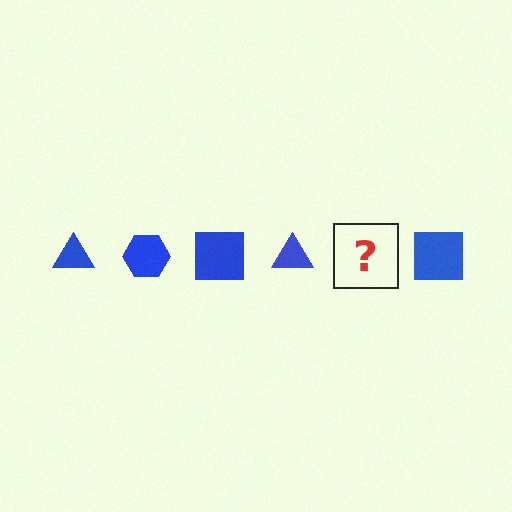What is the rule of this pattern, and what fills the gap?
The rule is that the pattern cycles through triangle, hexagon, square shapes in blue. The gap should be filled with a blue hexagon.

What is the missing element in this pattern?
The missing element is a blue hexagon.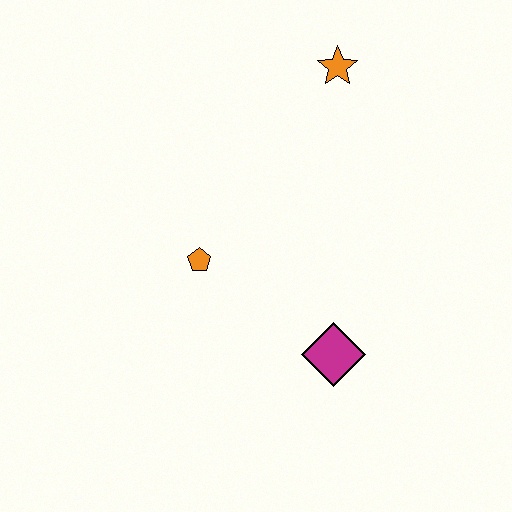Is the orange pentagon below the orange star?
Yes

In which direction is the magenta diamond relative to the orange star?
The magenta diamond is below the orange star.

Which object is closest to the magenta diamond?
The orange pentagon is closest to the magenta diamond.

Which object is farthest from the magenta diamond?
The orange star is farthest from the magenta diamond.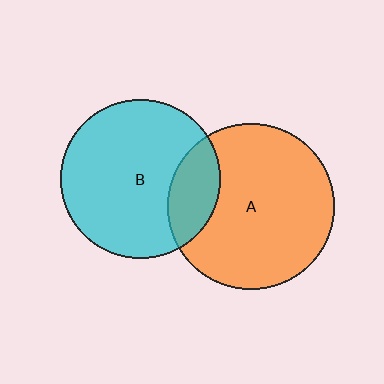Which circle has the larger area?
Circle A (orange).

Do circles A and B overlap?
Yes.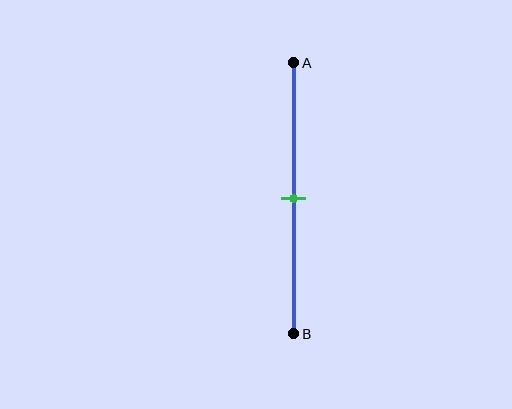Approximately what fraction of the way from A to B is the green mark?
The green mark is approximately 50% of the way from A to B.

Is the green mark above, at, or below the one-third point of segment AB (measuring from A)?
The green mark is below the one-third point of segment AB.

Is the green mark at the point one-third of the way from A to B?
No, the mark is at about 50% from A, not at the 33% one-third point.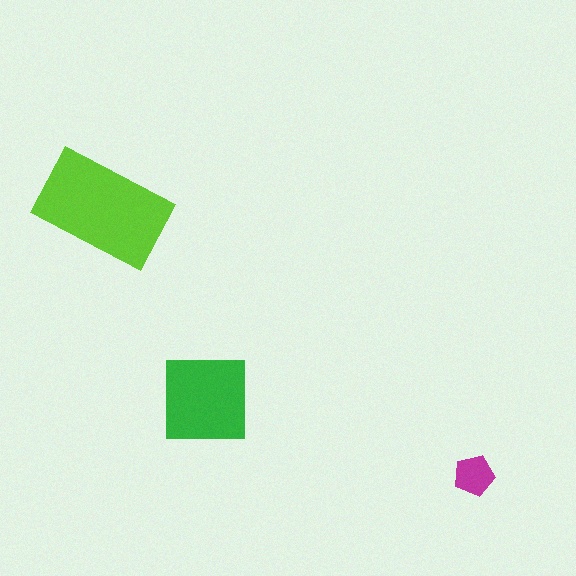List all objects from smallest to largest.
The magenta pentagon, the green square, the lime rectangle.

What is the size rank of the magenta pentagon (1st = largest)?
3rd.